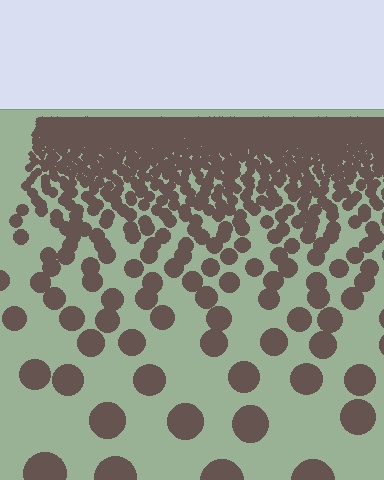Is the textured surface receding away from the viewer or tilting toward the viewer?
The surface is receding away from the viewer. Texture elements get smaller and denser toward the top.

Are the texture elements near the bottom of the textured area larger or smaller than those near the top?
Larger. Near the bottom, elements are closer to the viewer and appear at a bigger on-screen size.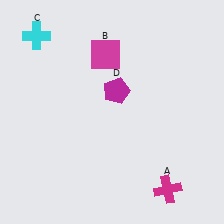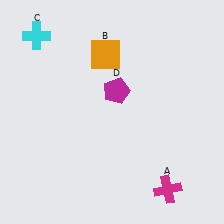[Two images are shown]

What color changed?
The square (B) changed from magenta in Image 1 to orange in Image 2.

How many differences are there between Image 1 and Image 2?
There is 1 difference between the two images.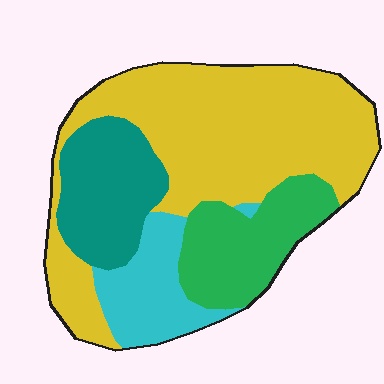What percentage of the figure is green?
Green takes up about one sixth (1/6) of the figure.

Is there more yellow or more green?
Yellow.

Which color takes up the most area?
Yellow, at roughly 50%.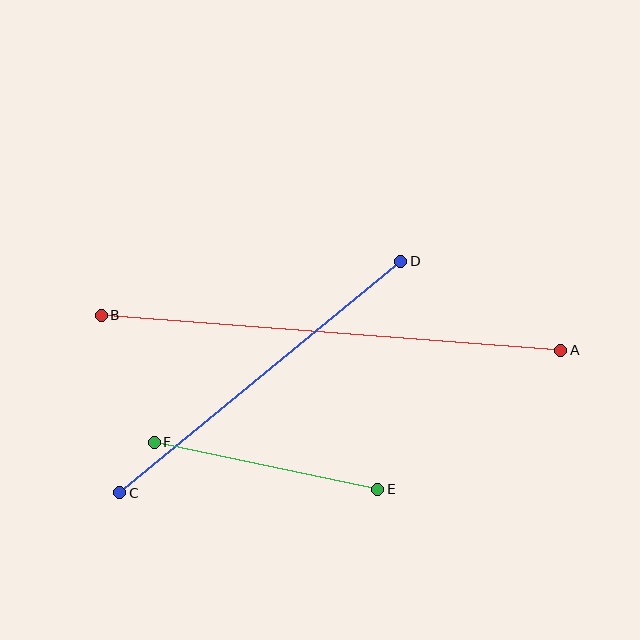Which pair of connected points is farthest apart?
Points A and B are farthest apart.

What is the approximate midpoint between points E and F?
The midpoint is at approximately (266, 466) pixels.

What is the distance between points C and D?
The distance is approximately 364 pixels.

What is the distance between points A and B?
The distance is approximately 461 pixels.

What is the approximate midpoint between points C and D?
The midpoint is at approximately (260, 377) pixels.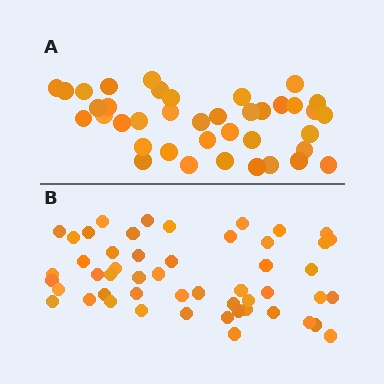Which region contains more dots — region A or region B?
Region B (the bottom region) has more dots.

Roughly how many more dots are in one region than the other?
Region B has roughly 12 or so more dots than region A.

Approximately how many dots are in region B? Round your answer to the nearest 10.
About 50 dots. (The exact count is 51, which rounds to 50.)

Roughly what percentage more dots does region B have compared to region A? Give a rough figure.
About 30% more.